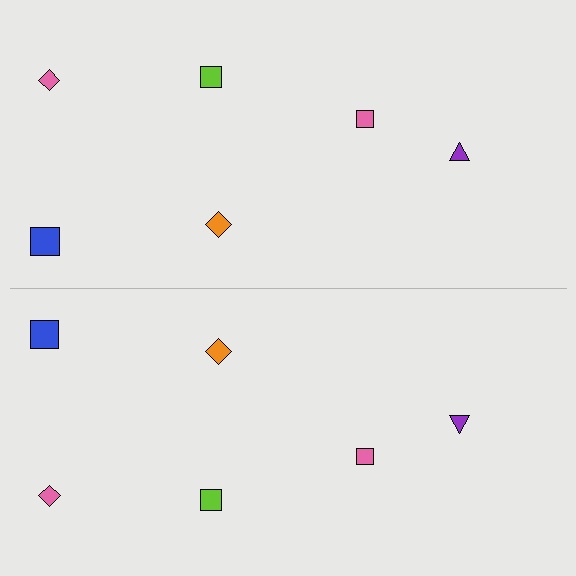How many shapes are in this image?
There are 12 shapes in this image.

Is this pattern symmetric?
Yes, this pattern has bilateral (reflection) symmetry.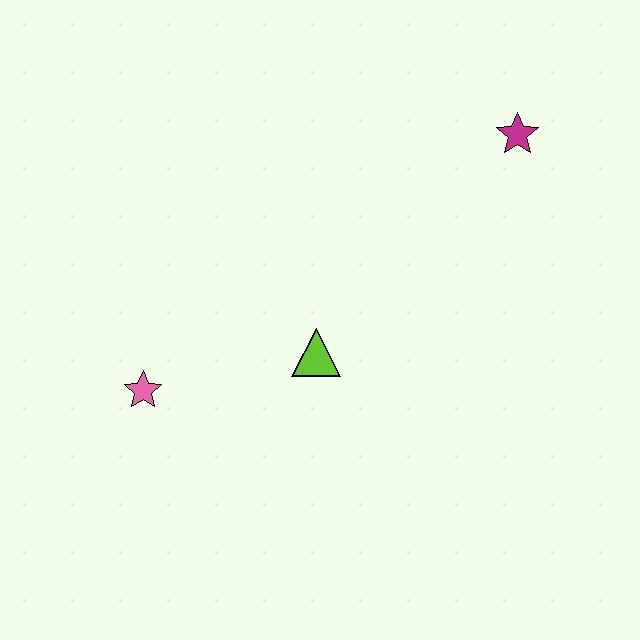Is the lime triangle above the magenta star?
No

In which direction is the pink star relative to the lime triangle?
The pink star is to the left of the lime triangle.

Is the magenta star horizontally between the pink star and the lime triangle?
No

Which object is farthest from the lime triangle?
The magenta star is farthest from the lime triangle.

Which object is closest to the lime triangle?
The pink star is closest to the lime triangle.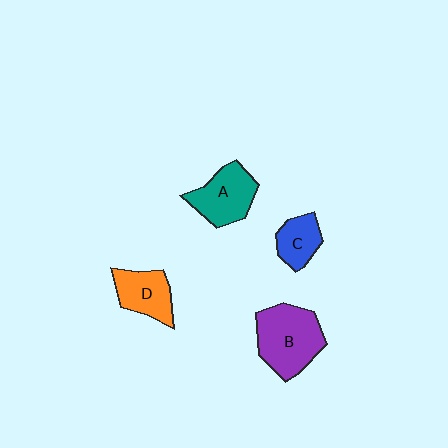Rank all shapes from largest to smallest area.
From largest to smallest: B (purple), A (teal), D (orange), C (blue).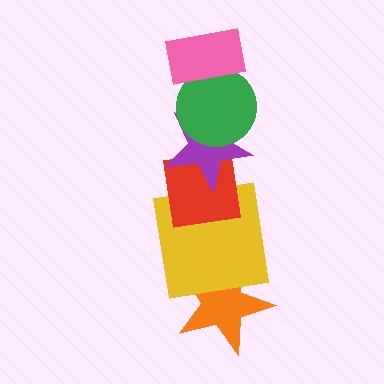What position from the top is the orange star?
The orange star is 6th from the top.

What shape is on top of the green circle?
The pink rectangle is on top of the green circle.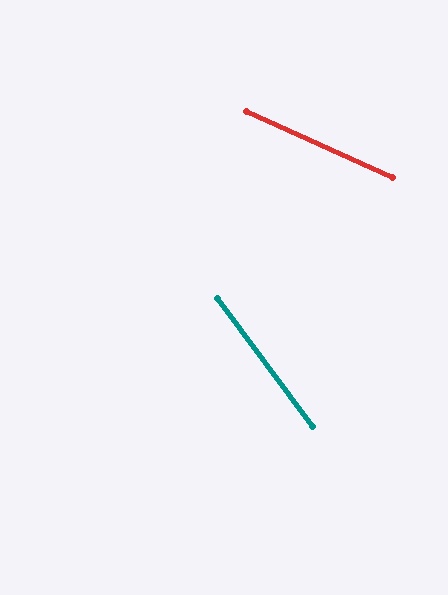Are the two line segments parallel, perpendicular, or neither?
Neither parallel nor perpendicular — they differ by about 29°.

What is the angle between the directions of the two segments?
Approximately 29 degrees.